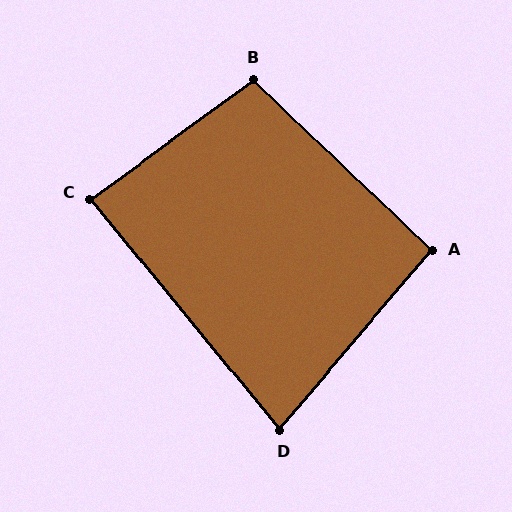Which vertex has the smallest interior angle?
D, at approximately 80 degrees.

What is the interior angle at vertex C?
Approximately 87 degrees (approximately right).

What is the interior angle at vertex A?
Approximately 93 degrees (approximately right).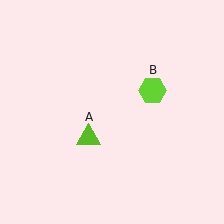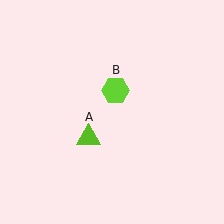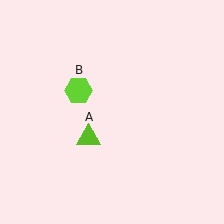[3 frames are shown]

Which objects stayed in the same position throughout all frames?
Lime triangle (object A) remained stationary.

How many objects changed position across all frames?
1 object changed position: lime hexagon (object B).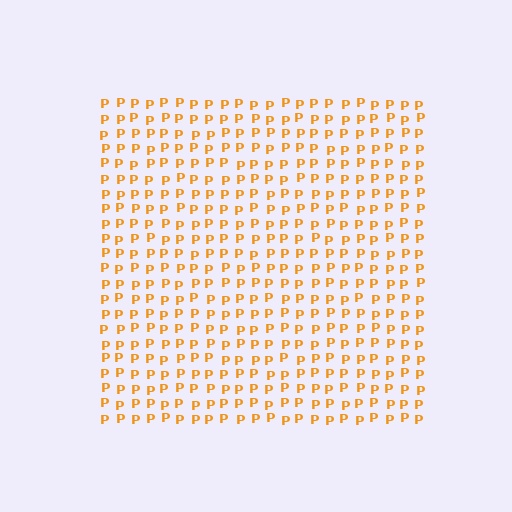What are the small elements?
The small elements are letter P's.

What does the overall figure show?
The overall figure shows a square.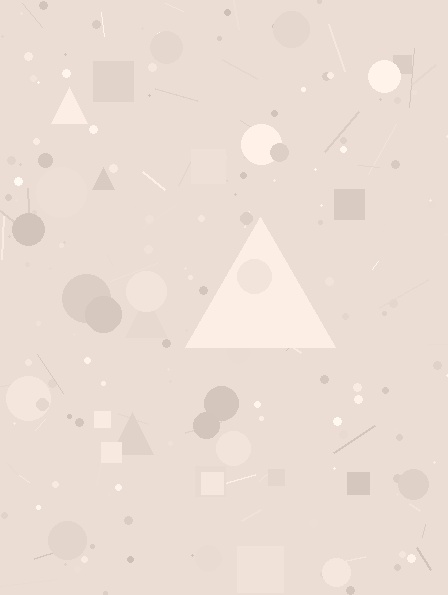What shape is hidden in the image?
A triangle is hidden in the image.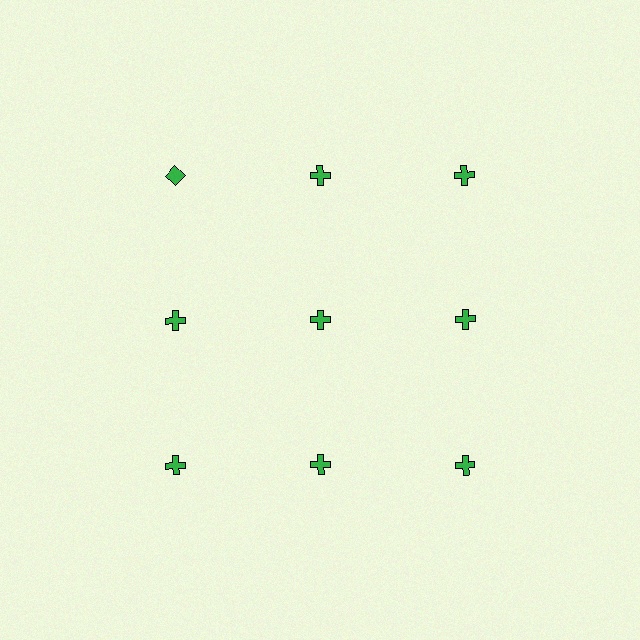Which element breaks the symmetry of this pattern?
The green diamond in the top row, leftmost column breaks the symmetry. All other shapes are green crosses.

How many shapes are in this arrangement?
There are 9 shapes arranged in a grid pattern.